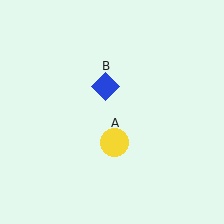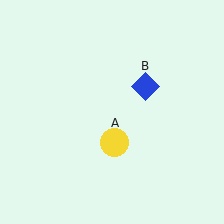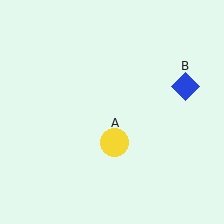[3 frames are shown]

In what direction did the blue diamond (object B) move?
The blue diamond (object B) moved right.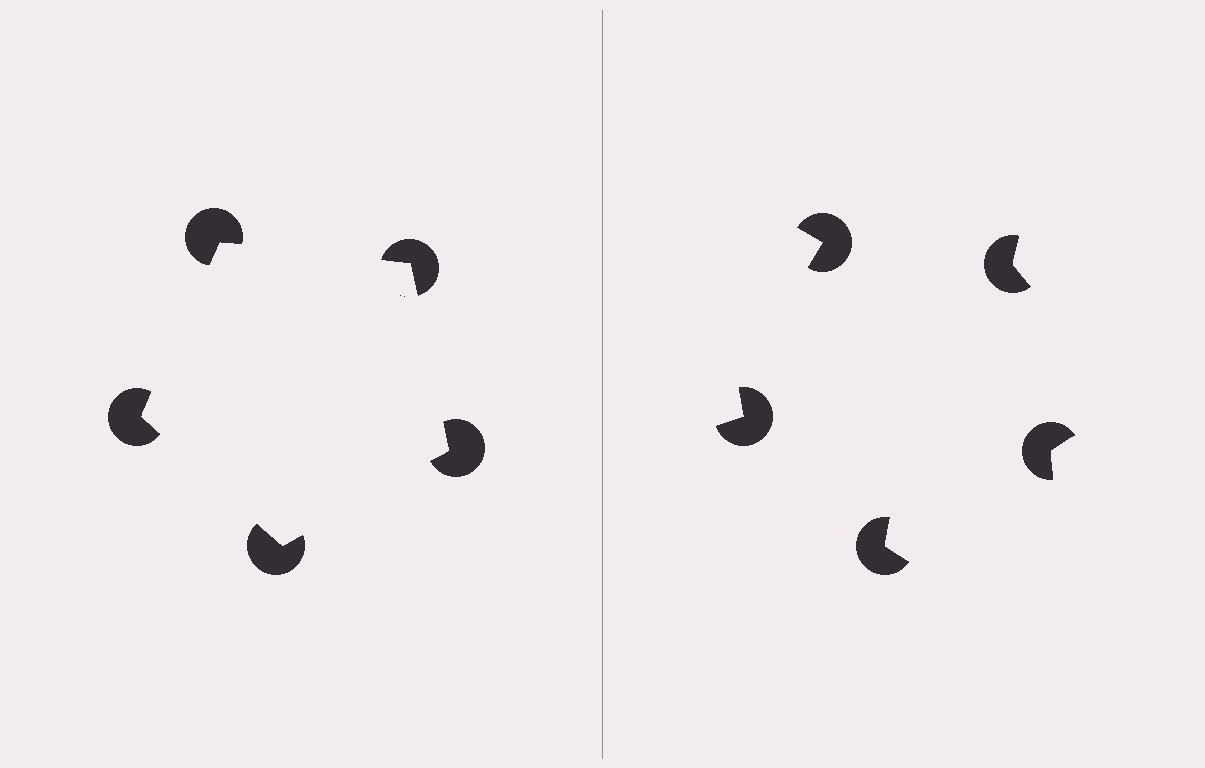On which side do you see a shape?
An illusory pentagon appears on the left side. On the right side the wedge cuts are rotated, so no coherent shape forms.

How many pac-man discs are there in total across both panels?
10 — 5 on each side.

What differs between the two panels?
The pac-man discs are positioned identically on both sides; only the wedge orientations differ. On the left they align to a pentagon; on the right they are misaligned.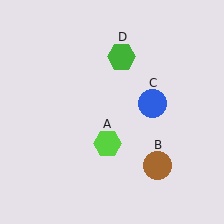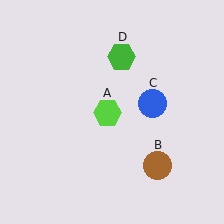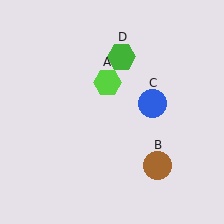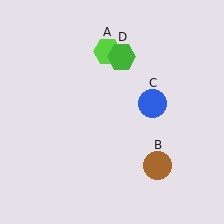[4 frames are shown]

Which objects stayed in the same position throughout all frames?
Brown circle (object B) and blue circle (object C) and green hexagon (object D) remained stationary.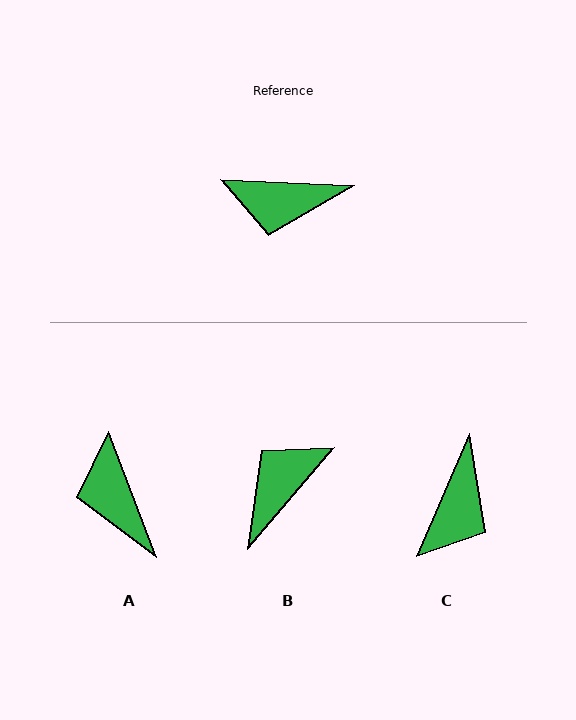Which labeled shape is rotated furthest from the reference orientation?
B, about 128 degrees away.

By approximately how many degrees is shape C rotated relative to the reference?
Approximately 69 degrees counter-clockwise.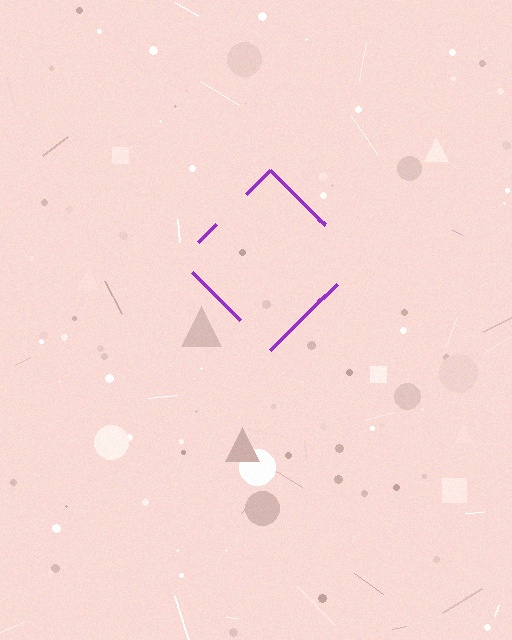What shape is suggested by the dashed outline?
The dashed outline suggests a diamond.